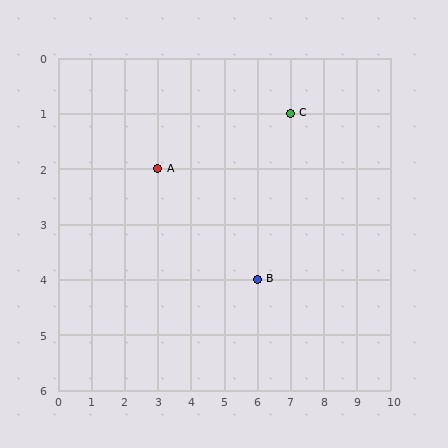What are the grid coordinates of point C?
Point C is at grid coordinates (7, 1).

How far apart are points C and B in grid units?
Points C and B are 1 column and 3 rows apart (about 3.2 grid units diagonally).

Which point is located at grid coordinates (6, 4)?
Point B is at (6, 4).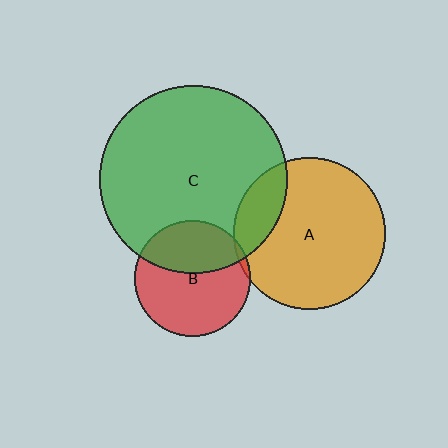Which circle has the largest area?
Circle C (green).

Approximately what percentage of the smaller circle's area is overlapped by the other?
Approximately 15%.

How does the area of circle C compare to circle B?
Approximately 2.6 times.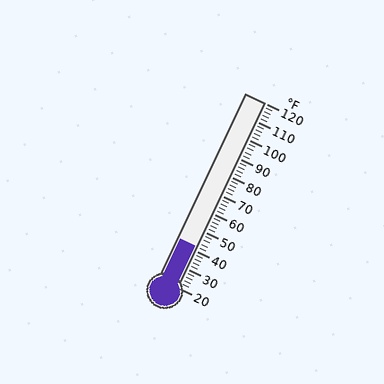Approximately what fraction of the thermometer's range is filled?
The thermometer is filled to approximately 20% of its range.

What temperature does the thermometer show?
The thermometer shows approximately 42°F.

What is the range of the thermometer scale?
The thermometer scale ranges from 20°F to 120°F.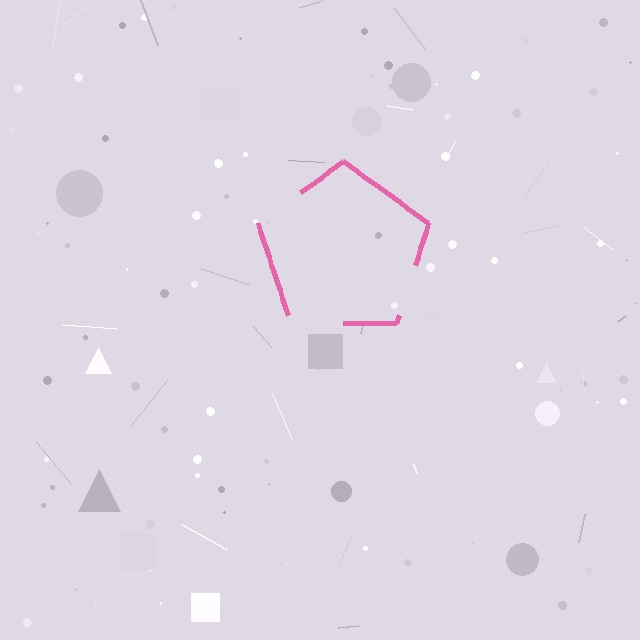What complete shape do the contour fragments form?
The contour fragments form a pentagon.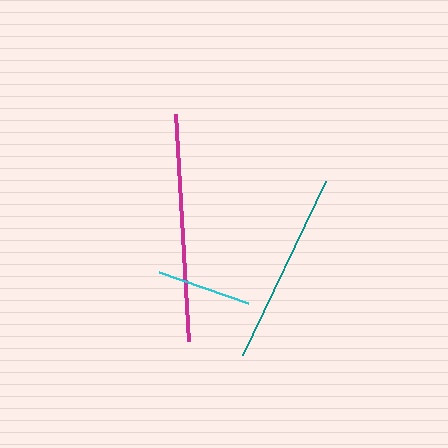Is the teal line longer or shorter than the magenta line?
The magenta line is longer than the teal line.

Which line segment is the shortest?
The cyan line is the shortest at approximately 94 pixels.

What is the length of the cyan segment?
The cyan segment is approximately 94 pixels long.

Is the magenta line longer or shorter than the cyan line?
The magenta line is longer than the cyan line.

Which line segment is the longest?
The magenta line is the longest at approximately 227 pixels.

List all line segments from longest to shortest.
From longest to shortest: magenta, teal, cyan.